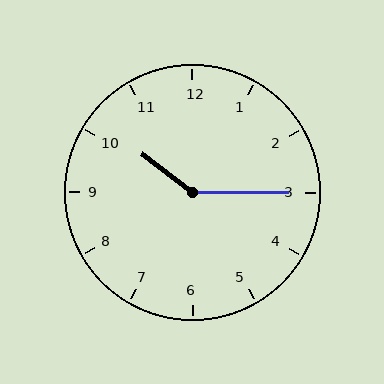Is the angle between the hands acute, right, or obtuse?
It is obtuse.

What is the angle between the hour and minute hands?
Approximately 142 degrees.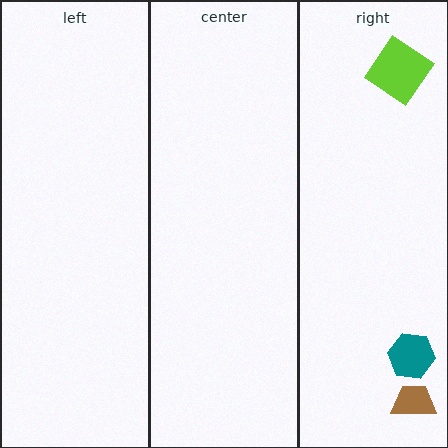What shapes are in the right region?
The lime diamond, the brown trapezoid, the teal hexagon.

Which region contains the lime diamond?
The right region.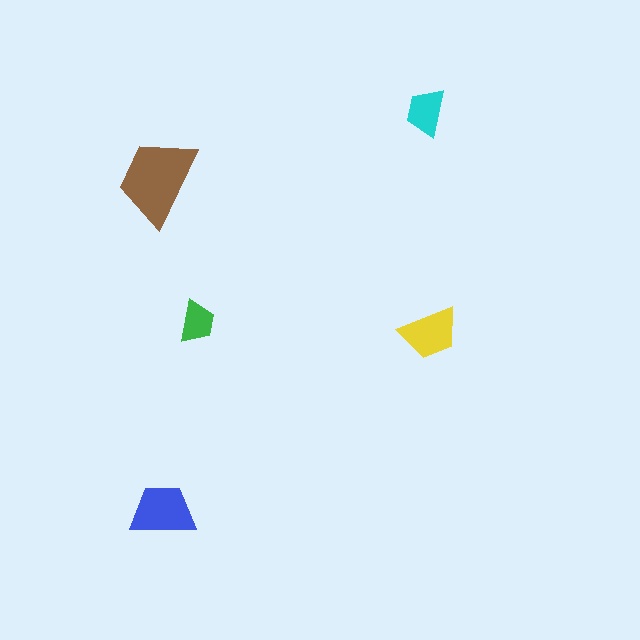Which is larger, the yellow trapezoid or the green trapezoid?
The yellow one.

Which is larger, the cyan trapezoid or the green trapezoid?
The cyan one.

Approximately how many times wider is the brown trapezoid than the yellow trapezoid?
About 1.5 times wider.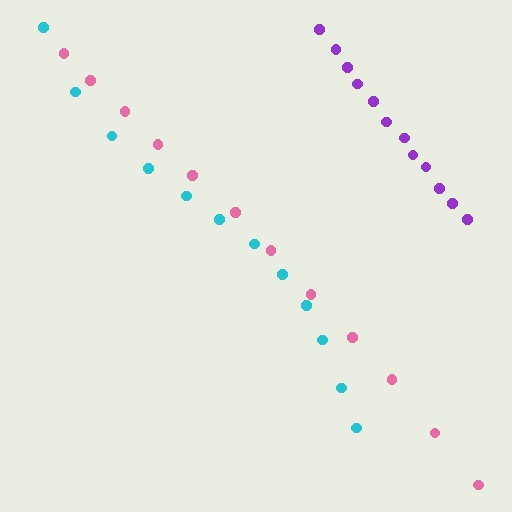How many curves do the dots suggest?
There are 3 distinct paths.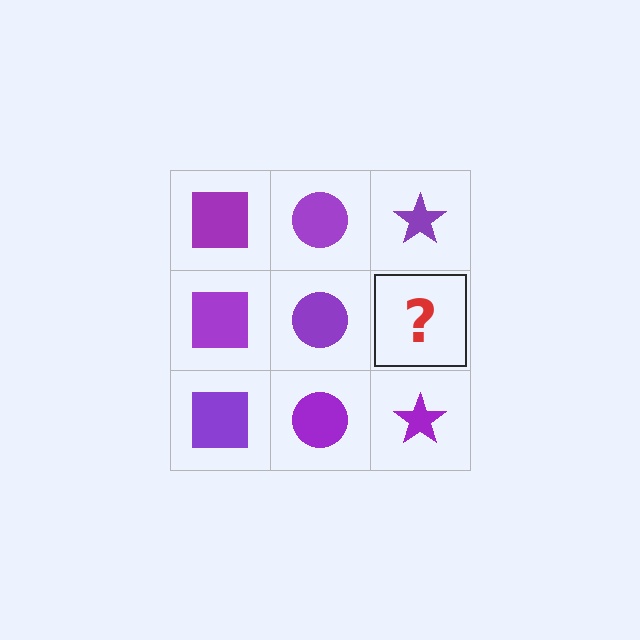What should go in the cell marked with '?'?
The missing cell should contain a purple star.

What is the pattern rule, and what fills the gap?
The rule is that each column has a consistent shape. The gap should be filled with a purple star.